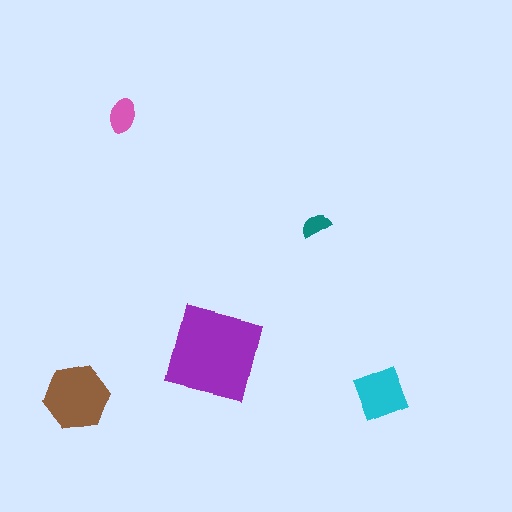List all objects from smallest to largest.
The teal semicircle, the pink ellipse, the cyan square, the brown hexagon, the purple square.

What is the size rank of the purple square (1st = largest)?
1st.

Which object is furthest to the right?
The cyan square is rightmost.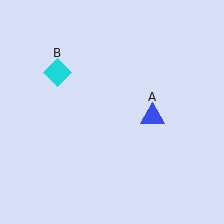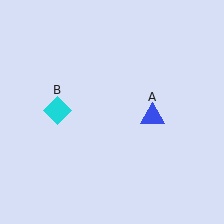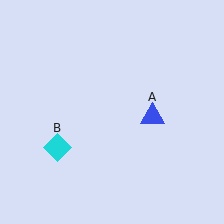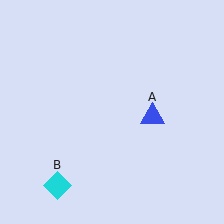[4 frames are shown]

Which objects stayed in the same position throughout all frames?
Blue triangle (object A) remained stationary.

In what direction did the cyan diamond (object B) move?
The cyan diamond (object B) moved down.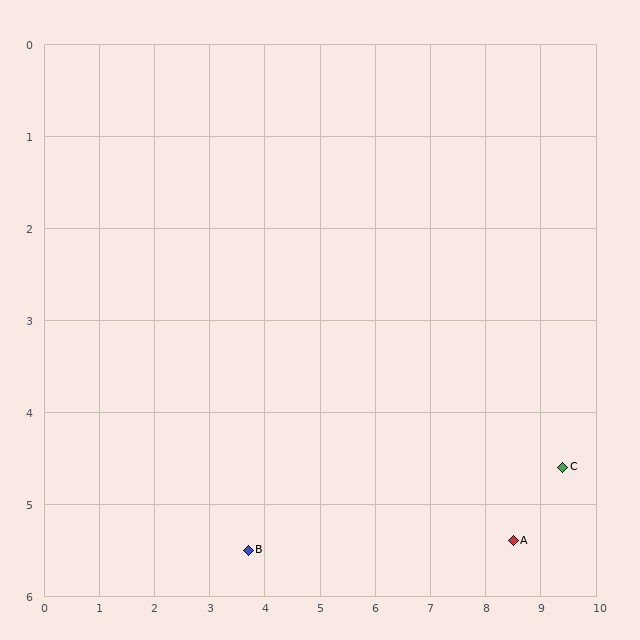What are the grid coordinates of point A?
Point A is at approximately (8.5, 5.4).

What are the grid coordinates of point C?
Point C is at approximately (9.4, 4.6).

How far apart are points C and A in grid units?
Points C and A are about 1.2 grid units apart.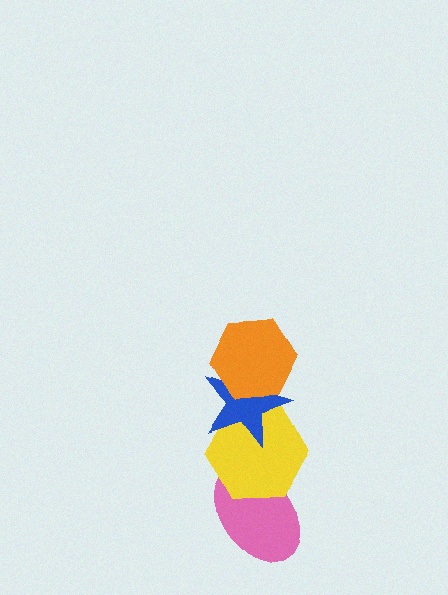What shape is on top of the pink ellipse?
The yellow hexagon is on top of the pink ellipse.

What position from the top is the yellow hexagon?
The yellow hexagon is 3rd from the top.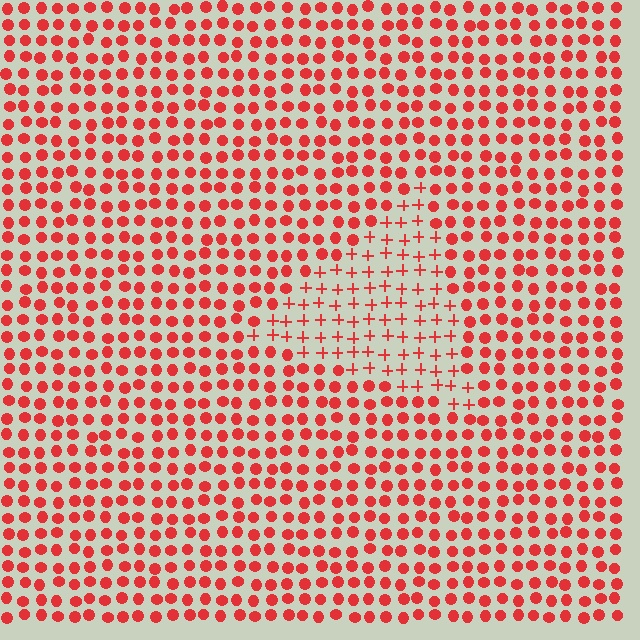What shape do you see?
I see a triangle.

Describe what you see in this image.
The image is filled with small red elements arranged in a uniform grid. A triangle-shaped region contains plus signs, while the surrounding area contains circles. The boundary is defined purely by the change in element shape.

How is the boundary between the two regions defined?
The boundary is defined by a change in element shape: plus signs inside vs. circles outside. All elements share the same color and spacing.